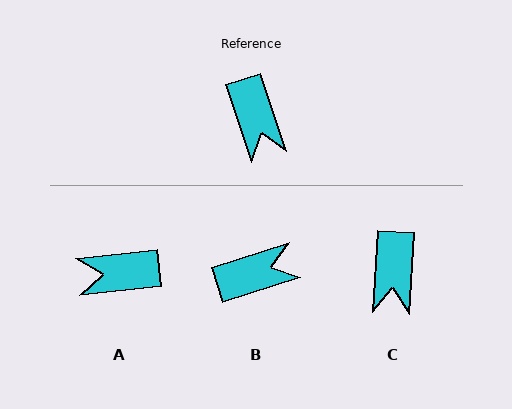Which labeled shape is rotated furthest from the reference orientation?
A, about 102 degrees away.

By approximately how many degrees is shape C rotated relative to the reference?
Approximately 22 degrees clockwise.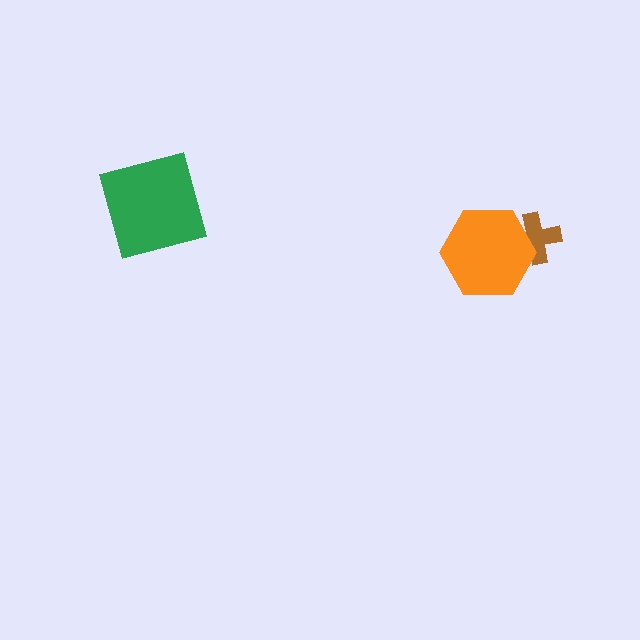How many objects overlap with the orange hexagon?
1 object overlaps with the orange hexagon.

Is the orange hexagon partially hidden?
No, no other shape covers it.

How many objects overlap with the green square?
0 objects overlap with the green square.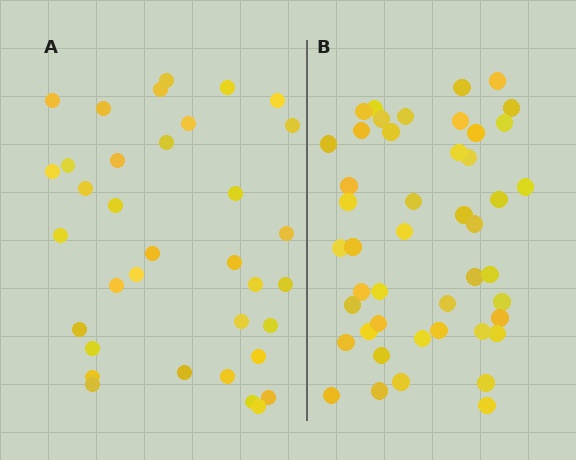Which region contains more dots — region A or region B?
Region B (the right region) has more dots.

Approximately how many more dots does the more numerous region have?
Region B has roughly 12 or so more dots than region A.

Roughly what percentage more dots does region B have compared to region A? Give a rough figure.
About 30% more.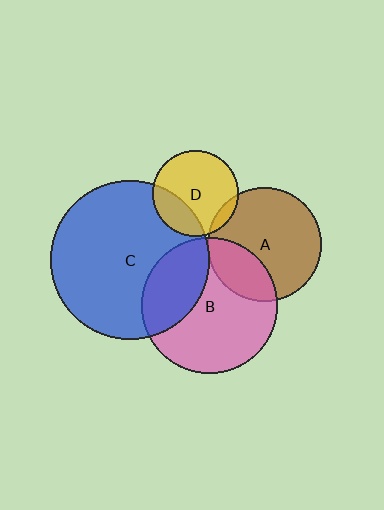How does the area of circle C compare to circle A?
Approximately 2.0 times.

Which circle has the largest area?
Circle C (blue).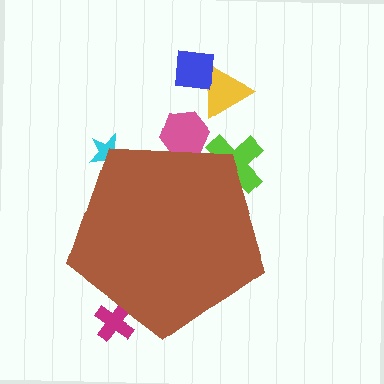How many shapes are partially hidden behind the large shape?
4 shapes are partially hidden.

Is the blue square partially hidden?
No, the blue square is fully visible.